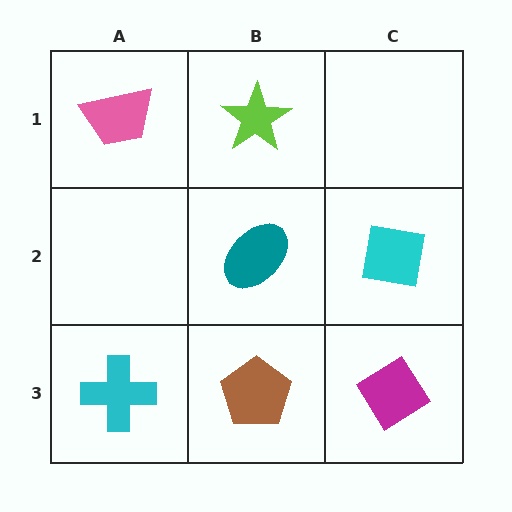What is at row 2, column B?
A teal ellipse.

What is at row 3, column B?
A brown pentagon.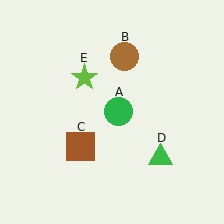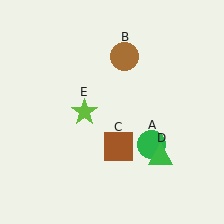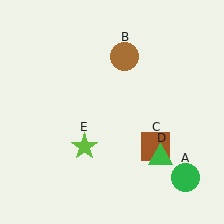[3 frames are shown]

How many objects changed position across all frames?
3 objects changed position: green circle (object A), brown square (object C), lime star (object E).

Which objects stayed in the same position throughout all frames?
Brown circle (object B) and green triangle (object D) remained stationary.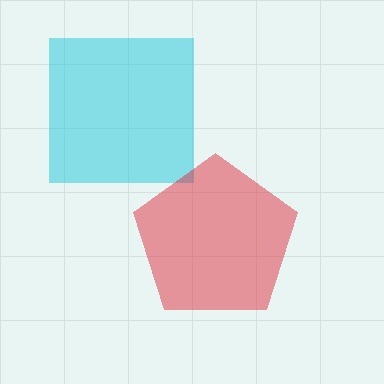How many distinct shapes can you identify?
There are 2 distinct shapes: a cyan square, a red pentagon.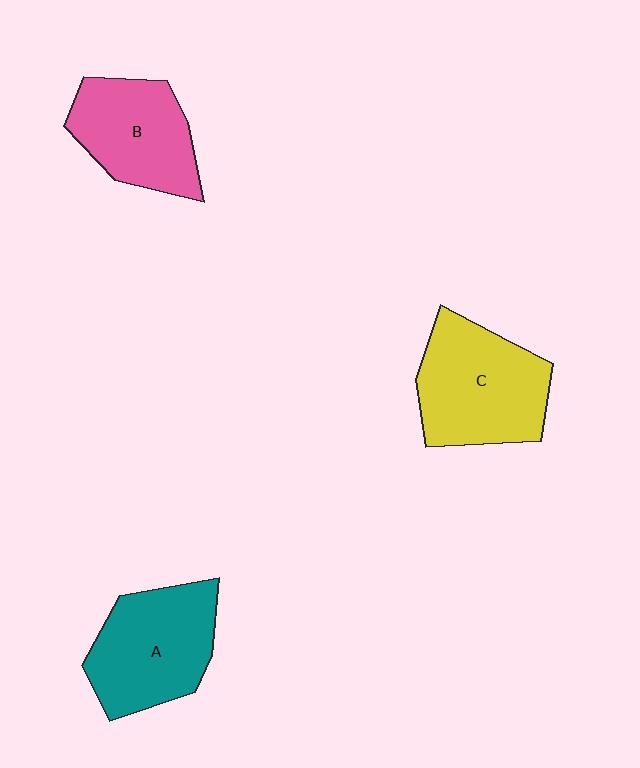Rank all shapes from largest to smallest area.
From largest to smallest: C (yellow), A (teal), B (pink).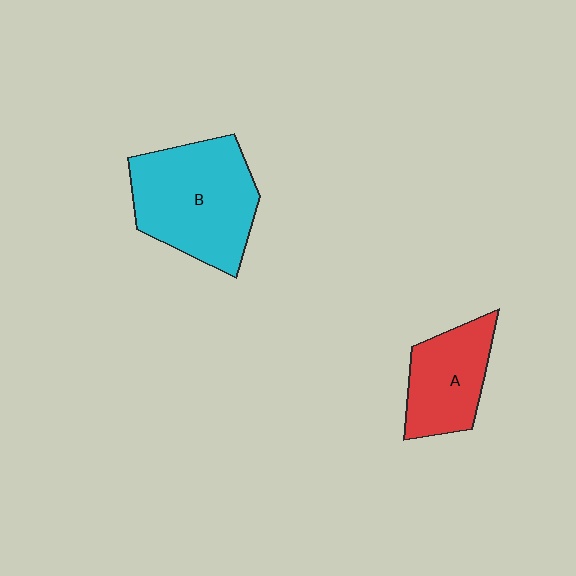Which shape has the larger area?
Shape B (cyan).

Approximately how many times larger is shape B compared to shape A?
Approximately 1.6 times.